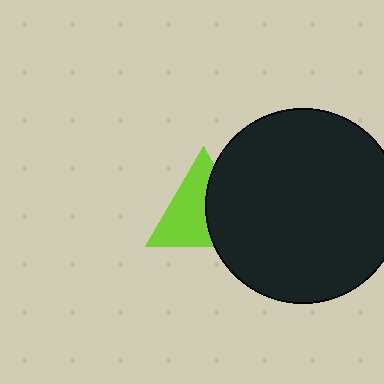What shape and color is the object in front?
The object in front is a black circle.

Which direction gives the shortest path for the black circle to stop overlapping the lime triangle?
Moving right gives the shortest separation.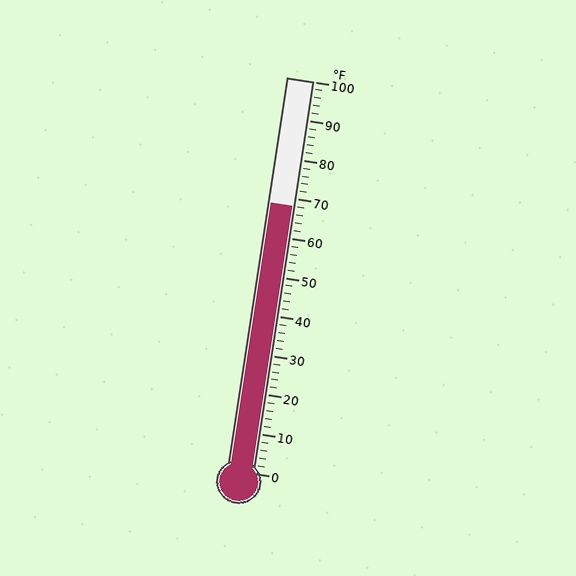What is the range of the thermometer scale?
The thermometer scale ranges from 0°F to 100°F.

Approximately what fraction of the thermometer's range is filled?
The thermometer is filled to approximately 70% of its range.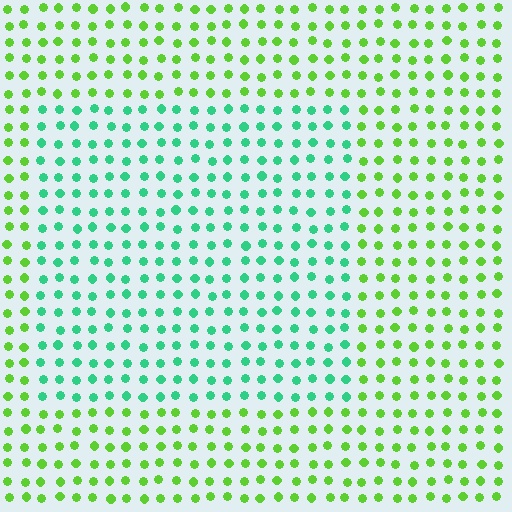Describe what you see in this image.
The image is filled with small lime elements in a uniform arrangement. A rectangle-shaped region is visible where the elements are tinted to a slightly different hue, forming a subtle color boundary.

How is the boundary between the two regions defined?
The boundary is defined purely by a slight shift in hue (about 50 degrees). Spacing, size, and orientation are identical on both sides.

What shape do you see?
I see a rectangle.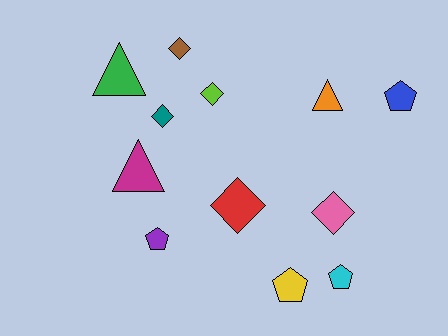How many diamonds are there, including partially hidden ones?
There are 5 diamonds.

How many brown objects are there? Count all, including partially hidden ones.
There is 1 brown object.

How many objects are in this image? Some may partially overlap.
There are 12 objects.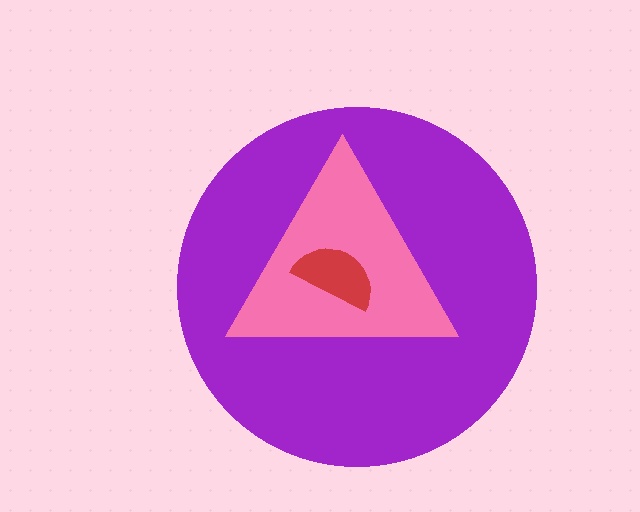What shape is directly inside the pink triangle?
The red semicircle.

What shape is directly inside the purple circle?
The pink triangle.